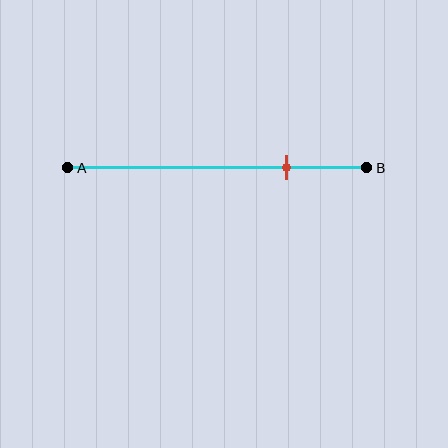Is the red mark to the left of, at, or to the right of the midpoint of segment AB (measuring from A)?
The red mark is to the right of the midpoint of segment AB.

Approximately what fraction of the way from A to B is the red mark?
The red mark is approximately 75% of the way from A to B.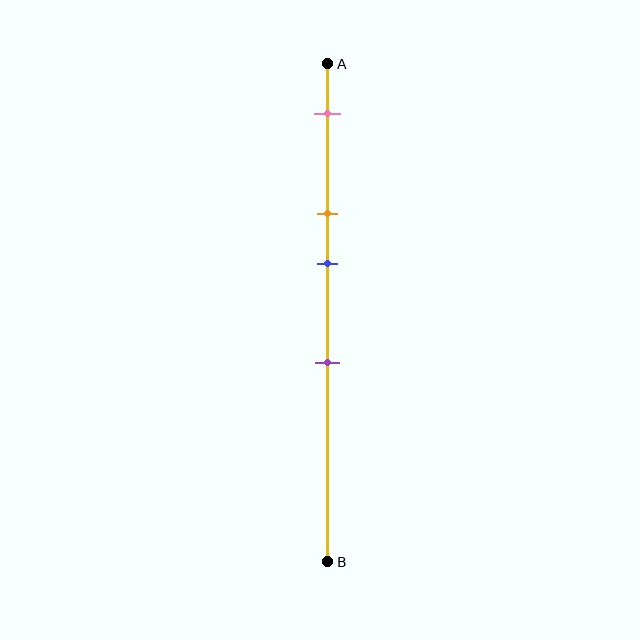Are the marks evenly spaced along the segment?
No, the marks are not evenly spaced.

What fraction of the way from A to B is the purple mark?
The purple mark is approximately 60% (0.6) of the way from A to B.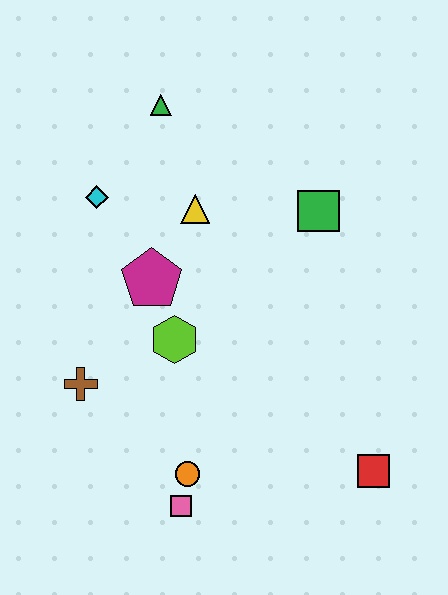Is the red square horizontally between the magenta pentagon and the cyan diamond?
No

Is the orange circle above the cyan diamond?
No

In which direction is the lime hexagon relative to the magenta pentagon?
The lime hexagon is below the magenta pentagon.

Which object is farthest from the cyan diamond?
The red square is farthest from the cyan diamond.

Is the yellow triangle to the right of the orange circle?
Yes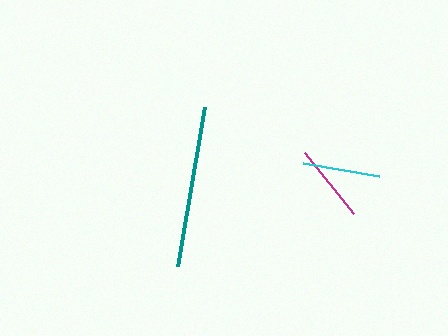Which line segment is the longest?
The teal line is the longest at approximately 161 pixels.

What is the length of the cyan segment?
The cyan segment is approximately 77 pixels long.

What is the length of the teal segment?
The teal segment is approximately 161 pixels long.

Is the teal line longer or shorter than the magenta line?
The teal line is longer than the magenta line.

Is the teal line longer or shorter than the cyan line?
The teal line is longer than the cyan line.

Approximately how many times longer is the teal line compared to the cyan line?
The teal line is approximately 2.1 times the length of the cyan line.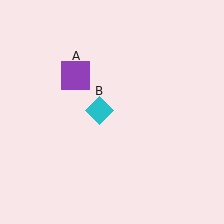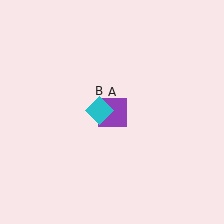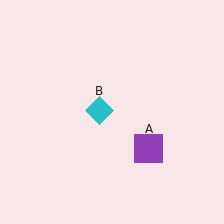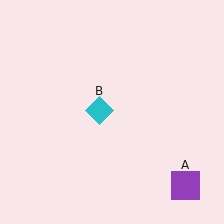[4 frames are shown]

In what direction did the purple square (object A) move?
The purple square (object A) moved down and to the right.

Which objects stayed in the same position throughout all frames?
Cyan diamond (object B) remained stationary.